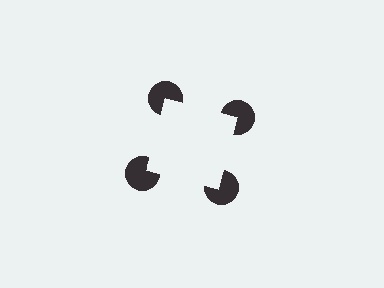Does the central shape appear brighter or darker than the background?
It typically appears slightly brighter than the background, even though no actual brightness change is drawn.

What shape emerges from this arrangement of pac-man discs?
An illusory square — its edges are inferred from the aligned wedge cuts in the pac-man discs, not physically drawn.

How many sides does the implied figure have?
4 sides.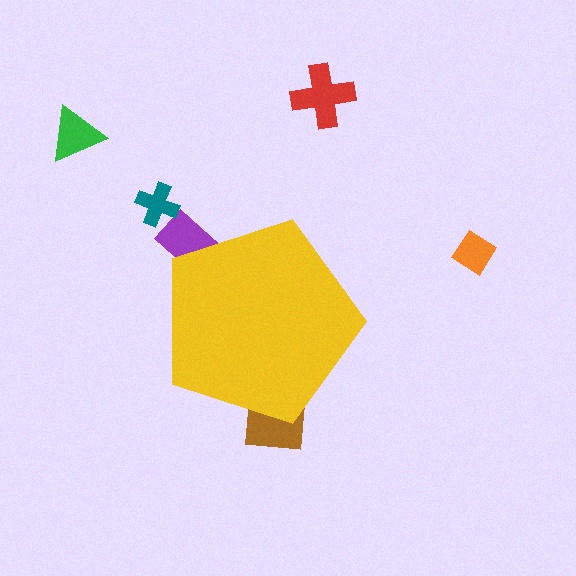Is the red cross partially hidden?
No, the red cross is fully visible.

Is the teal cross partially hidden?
No, the teal cross is fully visible.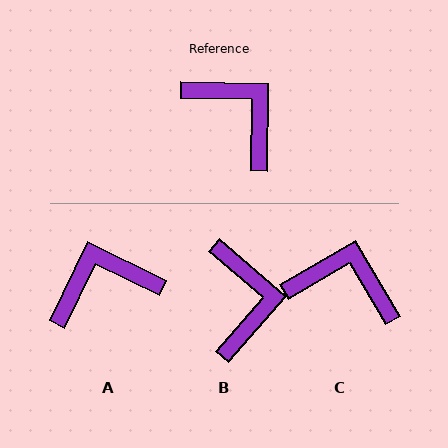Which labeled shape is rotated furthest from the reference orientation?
A, about 65 degrees away.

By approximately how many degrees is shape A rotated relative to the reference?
Approximately 65 degrees counter-clockwise.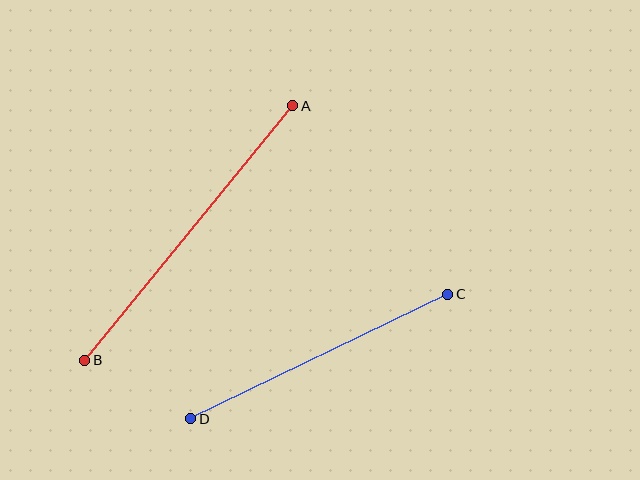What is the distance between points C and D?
The distance is approximately 286 pixels.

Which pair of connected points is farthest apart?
Points A and B are farthest apart.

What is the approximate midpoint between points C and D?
The midpoint is at approximately (319, 357) pixels.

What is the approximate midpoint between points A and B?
The midpoint is at approximately (189, 233) pixels.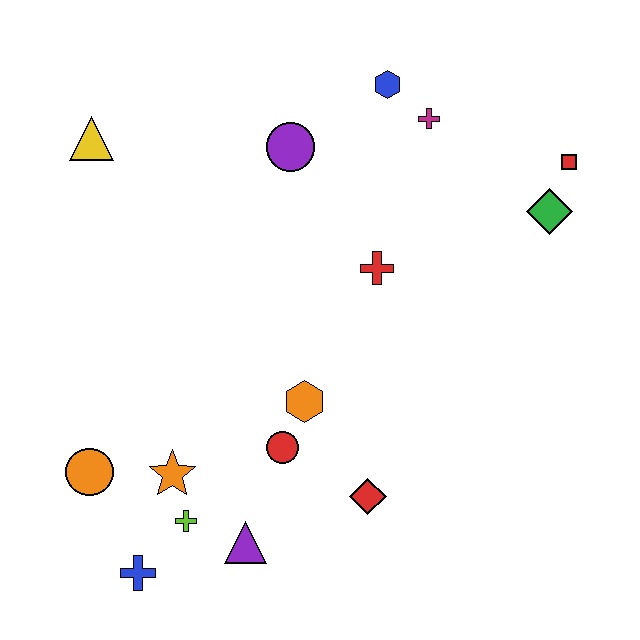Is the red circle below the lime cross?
No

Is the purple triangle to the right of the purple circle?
No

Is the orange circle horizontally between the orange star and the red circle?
No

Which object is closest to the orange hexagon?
The red circle is closest to the orange hexagon.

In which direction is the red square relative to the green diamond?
The red square is above the green diamond.